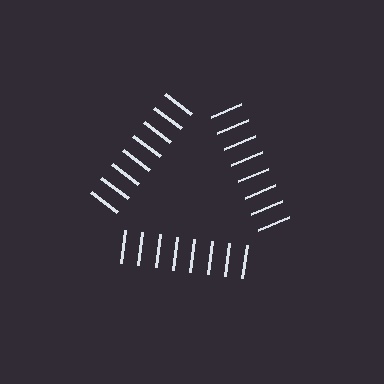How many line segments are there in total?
24 — 8 along each of the 3 edges.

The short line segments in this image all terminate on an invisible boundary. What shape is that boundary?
An illusory triangle — the line segments terminate on its edges but no continuous stroke is drawn.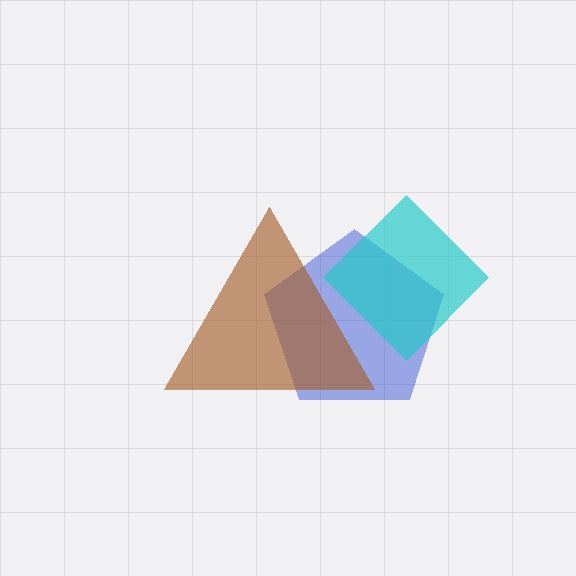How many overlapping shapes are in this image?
There are 3 overlapping shapes in the image.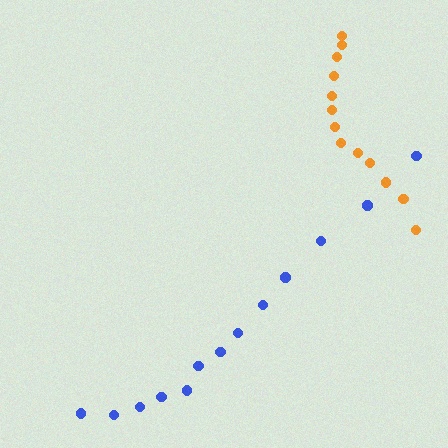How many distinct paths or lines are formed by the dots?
There are 2 distinct paths.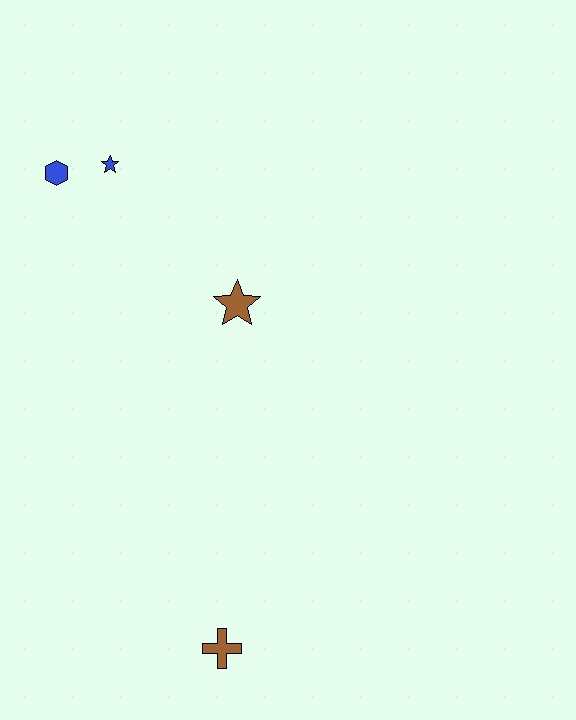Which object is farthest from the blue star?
The brown cross is farthest from the blue star.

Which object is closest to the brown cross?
The brown star is closest to the brown cross.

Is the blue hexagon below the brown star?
No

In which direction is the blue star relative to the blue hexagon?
The blue star is to the right of the blue hexagon.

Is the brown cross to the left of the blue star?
No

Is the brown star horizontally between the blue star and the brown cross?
No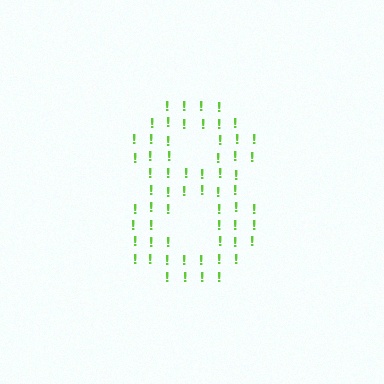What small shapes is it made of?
It is made of small exclamation marks.